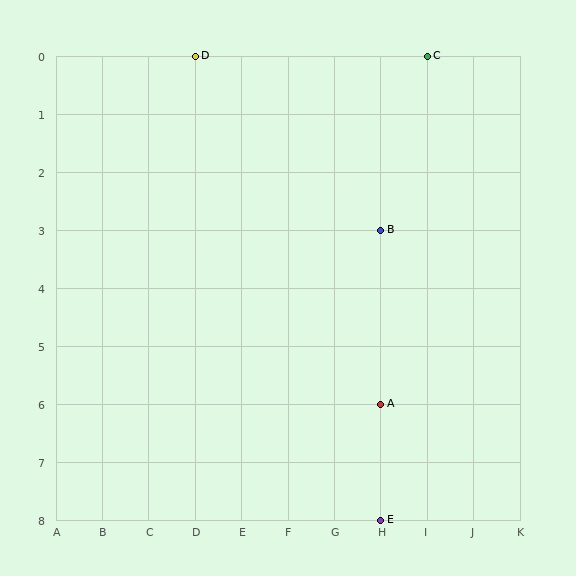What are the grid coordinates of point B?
Point B is at grid coordinates (H, 3).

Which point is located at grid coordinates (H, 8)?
Point E is at (H, 8).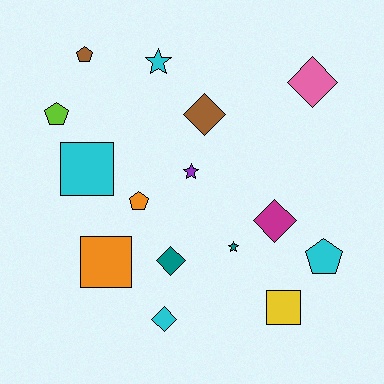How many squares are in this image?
There are 3 squares.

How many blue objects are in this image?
There are no blue objects.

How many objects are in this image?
There are 15 objects.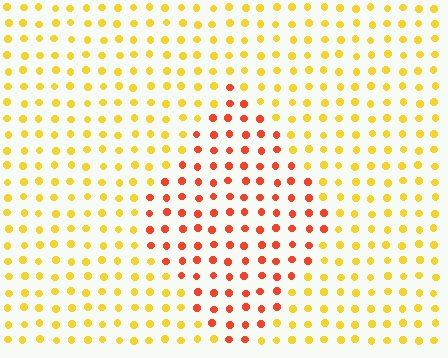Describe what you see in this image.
The image is filled with small yellow elements in a uniform arrangement. A diamond-shaped region is visible where the elements are tinted to a slightly different hue, forming a subtle color boundary.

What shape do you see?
I see a diamond.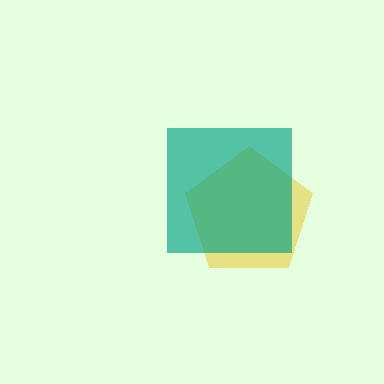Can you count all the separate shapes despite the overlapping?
Yes, there are 2 separate shapes.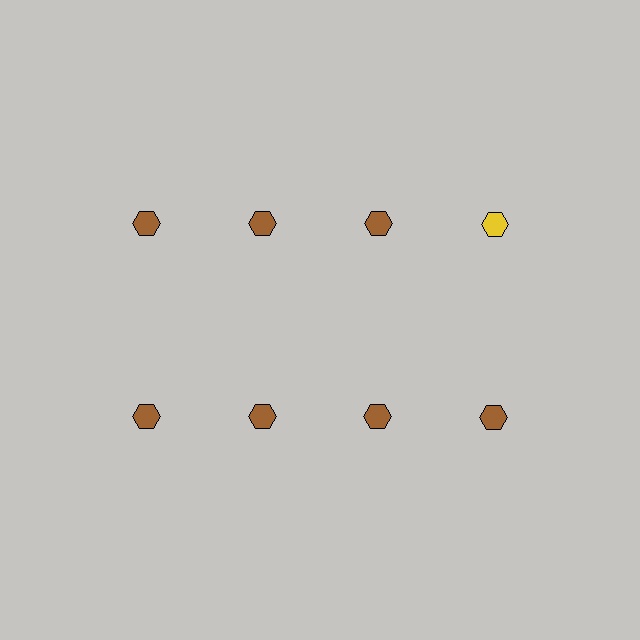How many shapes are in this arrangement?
There are 8 shapes arranged in a grid pattern.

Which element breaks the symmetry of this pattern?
The yellow hexagon in the top row, second from right column breaks the symmetry. All other shapes are brown hexagons.